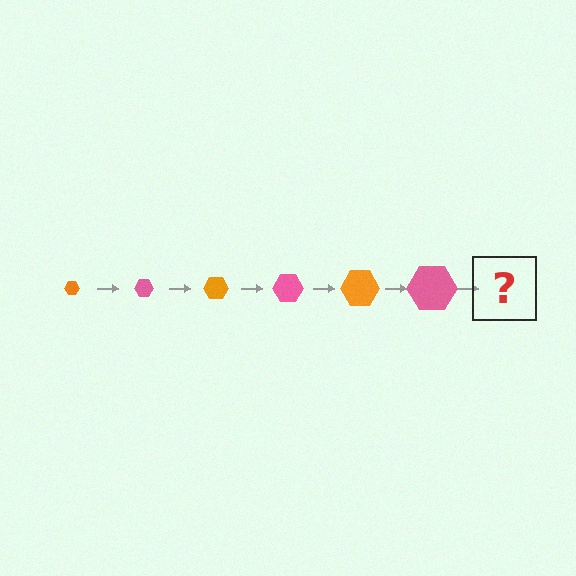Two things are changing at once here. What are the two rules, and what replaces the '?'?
The two rules are that the hexagon grows larger each step and the color cycles through orange and pink. The '?' should be an orange hexagon, larger than the previous one.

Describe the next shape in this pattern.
It should be an orange hexagon, larger than the previous one.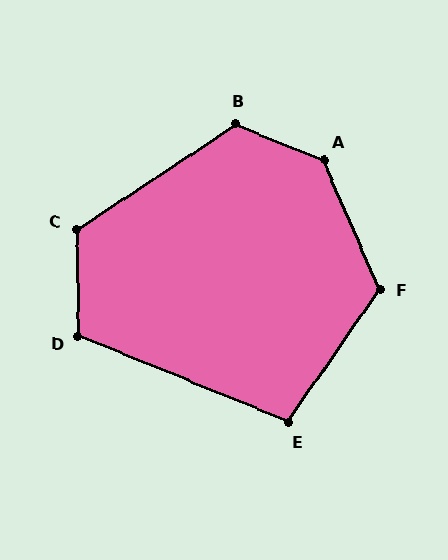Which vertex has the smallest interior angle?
E, at approximately 102 degrees.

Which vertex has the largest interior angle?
A, at approximately 135 degrees.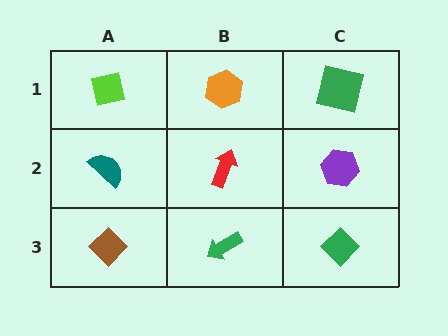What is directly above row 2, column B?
An orange hexagon.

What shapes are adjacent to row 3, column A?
A teal semicircle (row 2, column A), a green arrow (row 3, column B).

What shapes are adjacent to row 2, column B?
An orange hexagon (row 1, column B), a green arrow (row 3, column B), a teal semicircle (row 2, column A), a purple hexagon (row 2, column C).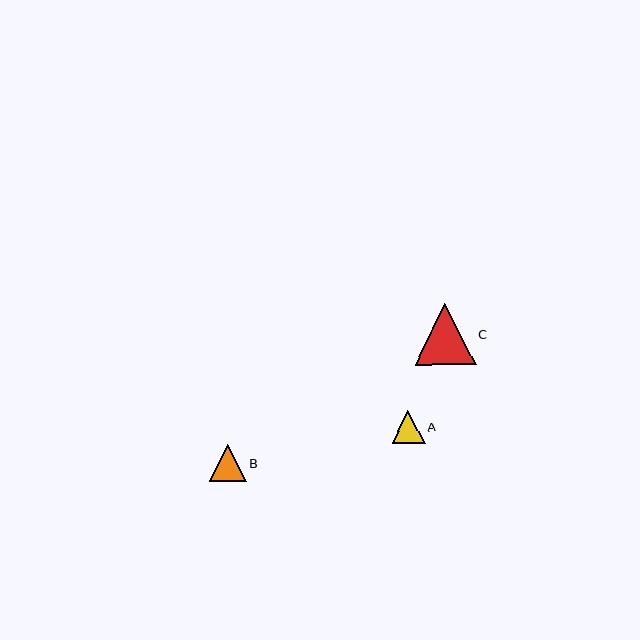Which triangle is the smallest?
Triangle A is the smallest with a size of approximately 33 pixels.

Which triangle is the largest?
Triangle C is the largest with a size of approximately 60 pixels.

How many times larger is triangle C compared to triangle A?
Triangle C is approximately 1.8 times the size of triangle A.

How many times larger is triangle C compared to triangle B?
Triangle C is approximately 1.6 times the size of triangle B.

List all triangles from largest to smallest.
From largest to smallest: C, B, A.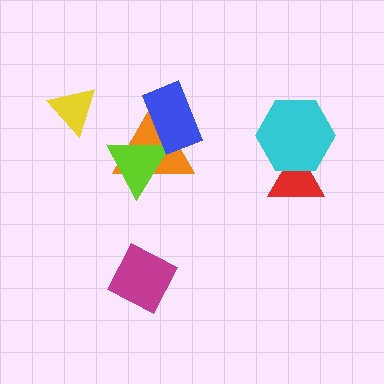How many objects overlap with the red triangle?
1 object overlaps with the red triangle.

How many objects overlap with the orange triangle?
2 objects overlap with the orange triangle.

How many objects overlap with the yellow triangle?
0 objects overlap with the yellow triangle.